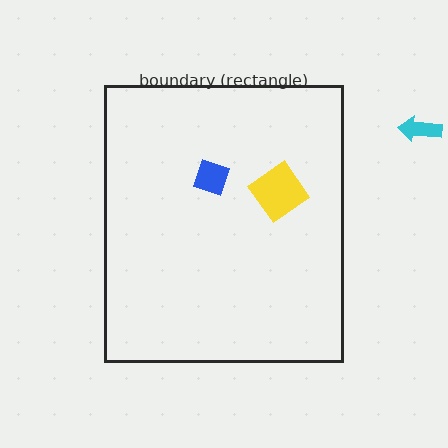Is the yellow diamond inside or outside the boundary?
Inside.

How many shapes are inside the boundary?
2 inside, 1 outside.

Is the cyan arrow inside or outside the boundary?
Outside.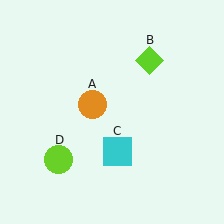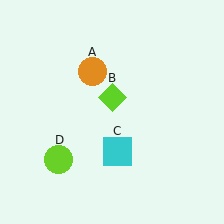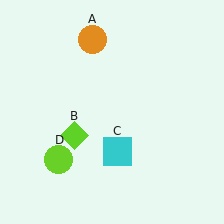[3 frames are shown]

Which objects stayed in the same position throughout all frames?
Cyan square (object C) and lime circle (object D) remained stationary.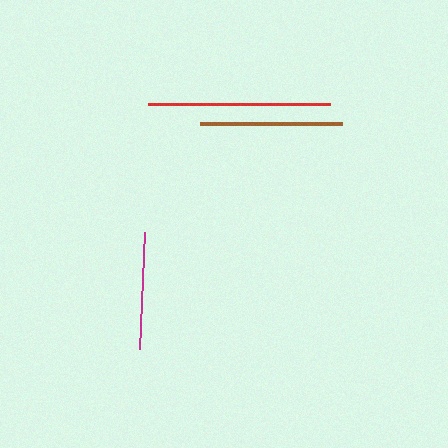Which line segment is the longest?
The red line is the longest at approximately 182 pixels.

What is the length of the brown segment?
The brown segment is approximately 142 pixels long.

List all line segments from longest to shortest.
From longest to shortest: red, brown, magenta.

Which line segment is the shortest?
The magenta line is the shortest at approximately 116 pixels.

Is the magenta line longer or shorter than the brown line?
The brown line is longer than the magenta line.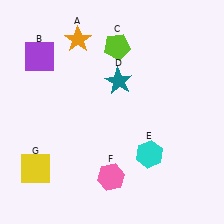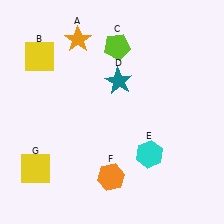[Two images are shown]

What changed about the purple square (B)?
In Image 1, B is purple. In Image 2, it changed to yellow.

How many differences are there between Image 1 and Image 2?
There are 2 differences between the two images.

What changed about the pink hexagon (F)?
In Image 1, F is pink. In Image 2, it changed to orange.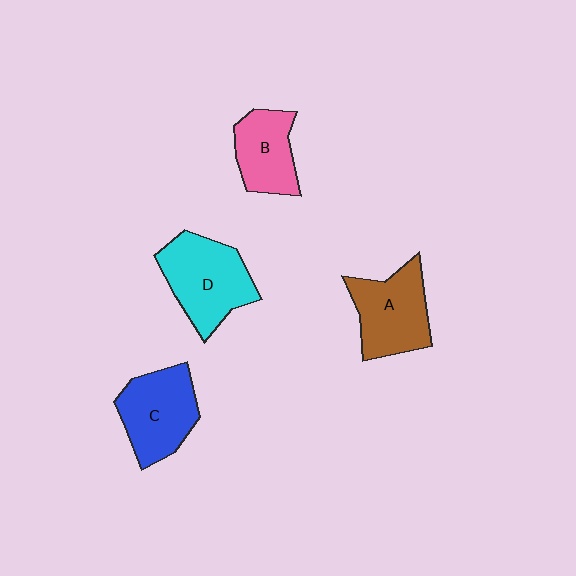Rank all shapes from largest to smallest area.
From largest to smallest: D (cyan), C (blue), A (brown), B (pink).